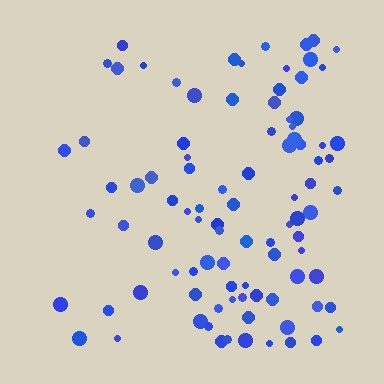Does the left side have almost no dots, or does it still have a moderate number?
Still a moderate number, just noticeably fewer than the right.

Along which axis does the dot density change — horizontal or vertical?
Horizontal.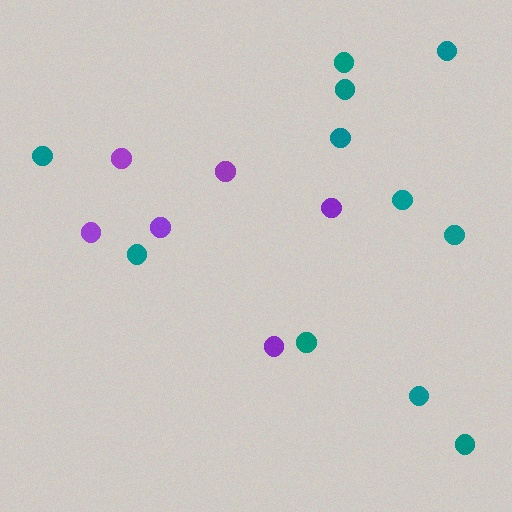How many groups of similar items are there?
There are 2 groups: one group of teal circles (11) and one group of purple circles (6).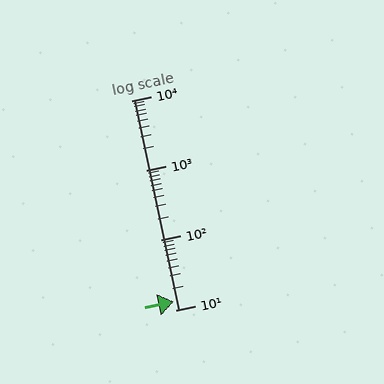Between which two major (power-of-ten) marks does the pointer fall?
The pointer is between 10 and 100.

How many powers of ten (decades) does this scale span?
The scale spans 3 decades, from 10 to 10000.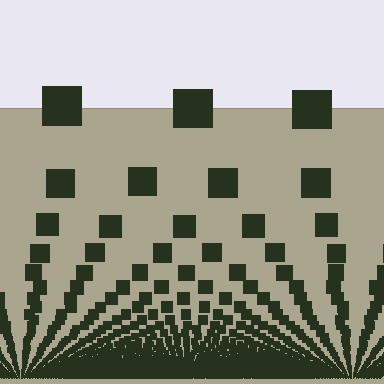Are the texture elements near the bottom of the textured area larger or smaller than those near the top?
Smaller. The gradient is inverted — elements near the bottom are smaller and denser.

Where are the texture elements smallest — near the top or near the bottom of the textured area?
Near the bottom.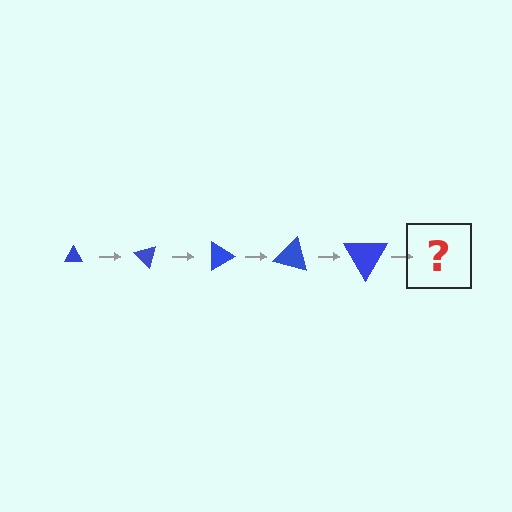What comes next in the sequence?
The next element should be a triangle, larger than the previous one and rotated 225 degrees from the start.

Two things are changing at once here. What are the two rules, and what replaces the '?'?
The two rules are that the triangle grows larger each step and it rotates 45 degrees each step. The '?' should be a triangle, larger than the previous one and rotated 225 degrees from the start.